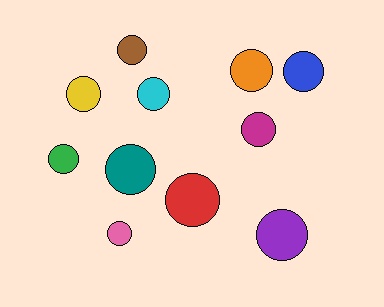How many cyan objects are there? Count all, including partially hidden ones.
There is 1 cyan object.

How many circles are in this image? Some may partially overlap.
There are 11 circles.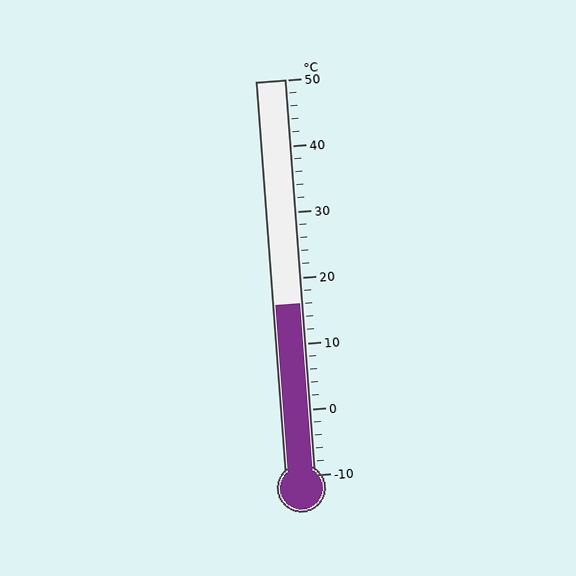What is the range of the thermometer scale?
The thermometer scale ranges from -10°C to 50°C.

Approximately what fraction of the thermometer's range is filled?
The thermometer is filled to approximately 45% of its range.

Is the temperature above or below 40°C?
The temperature is below 40°C.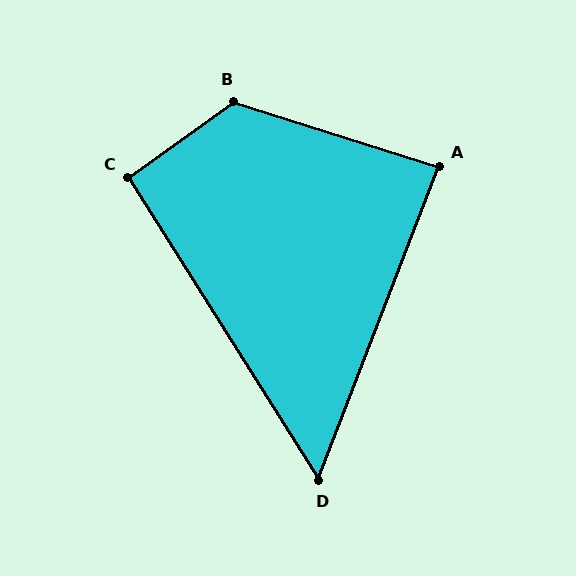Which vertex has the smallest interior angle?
D, at approximately 53 degrees.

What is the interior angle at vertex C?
Approximately 94 degrees (approximately right).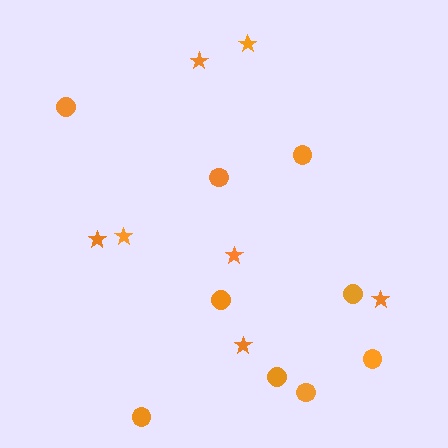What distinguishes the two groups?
There are 2 groups: one group of stars (7) and one group of circles (9).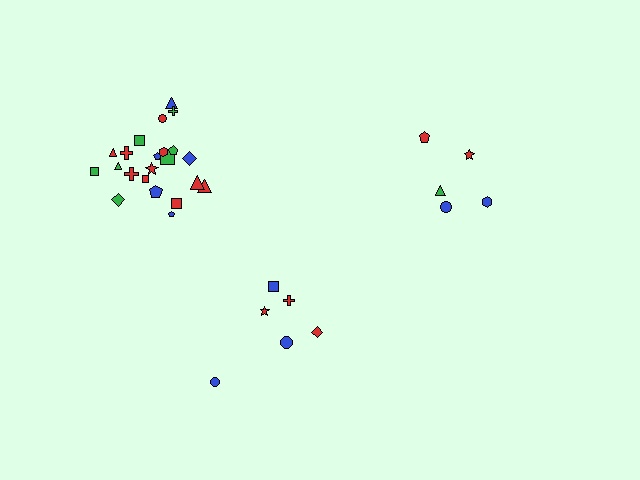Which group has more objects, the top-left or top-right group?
The top-left group.